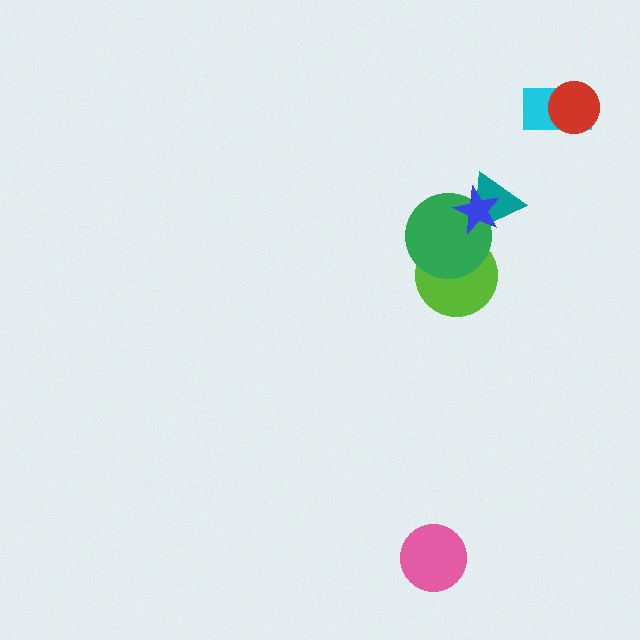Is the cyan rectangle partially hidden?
Yes, it is partially covered by another shape.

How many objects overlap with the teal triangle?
2 objects overlap with the teal triangle.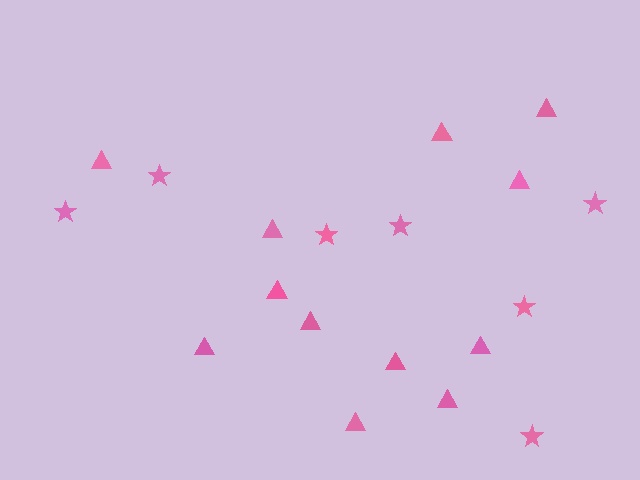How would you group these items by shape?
There are 2 groups: one group of stars (7) and one group of triangles (12).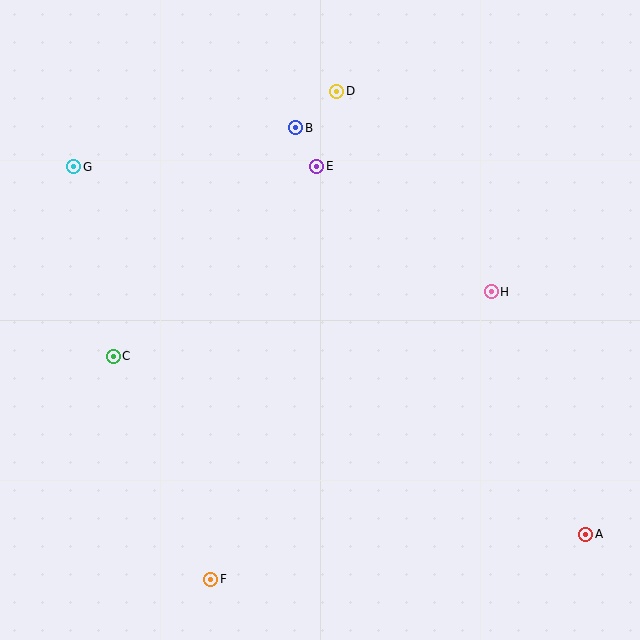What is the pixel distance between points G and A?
The distance between G and A is 630 pixels.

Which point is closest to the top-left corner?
Point G is closest to the top-left corner.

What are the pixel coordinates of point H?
Point H is at (491, 292).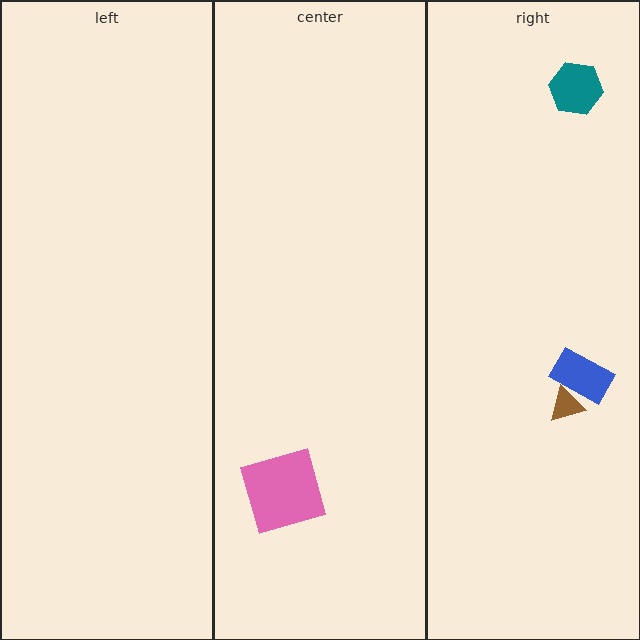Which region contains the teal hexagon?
The right region.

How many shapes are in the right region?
3.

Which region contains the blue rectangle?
The right region.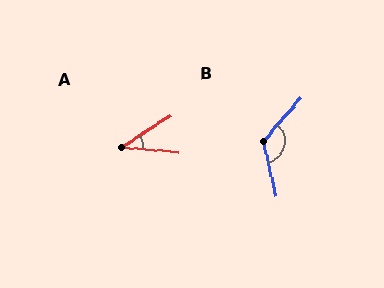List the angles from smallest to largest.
A (37°), B (126°).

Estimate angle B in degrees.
Approximately 126 degrees.